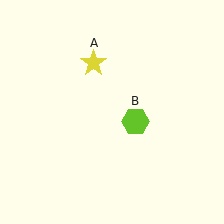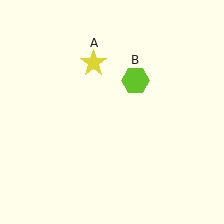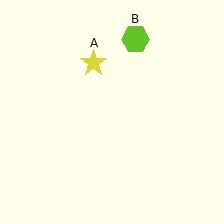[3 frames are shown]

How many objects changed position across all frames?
1 object changed position: lime hexagon (object B).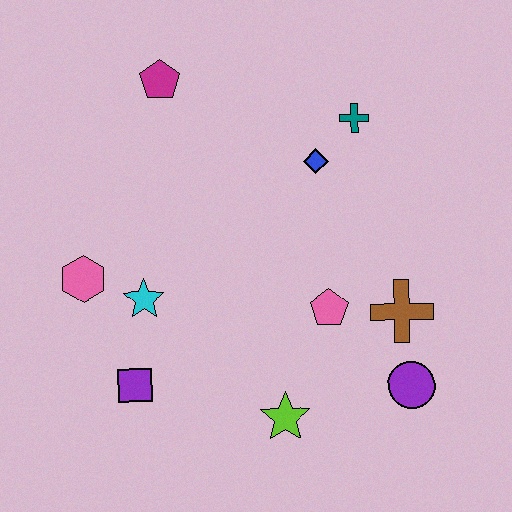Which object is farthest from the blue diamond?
The purple square is farthest from the blue diamond.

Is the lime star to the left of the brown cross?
Yes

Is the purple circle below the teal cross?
Yes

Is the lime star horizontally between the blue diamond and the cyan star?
Yes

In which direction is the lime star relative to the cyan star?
The lime star is to the right of the cyan star.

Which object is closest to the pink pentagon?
The brown cross is closest to the pink pentagon.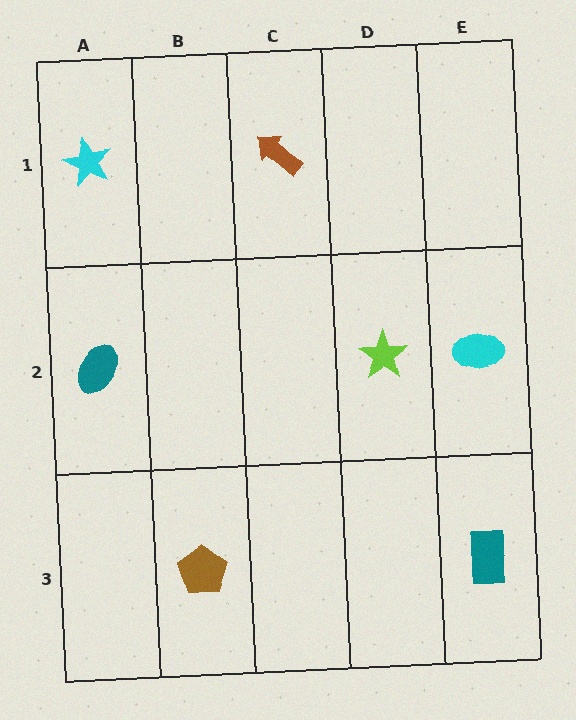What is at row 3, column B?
A brown pentagon.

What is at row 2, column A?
A teal ellipse.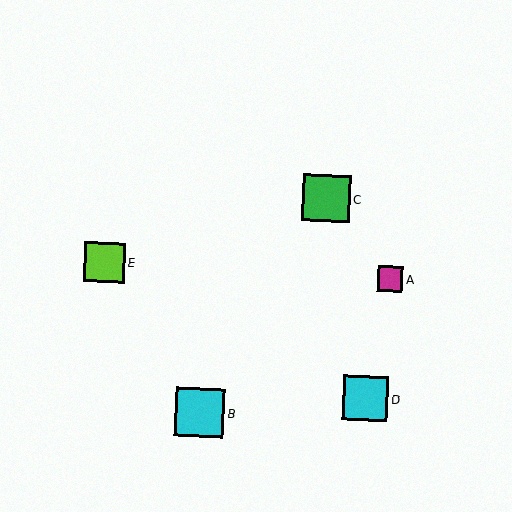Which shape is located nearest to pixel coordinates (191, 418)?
The cyan square (labeled B) at (200, 413) is nearest to that location.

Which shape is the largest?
The cyan square (labeled B) is the largest.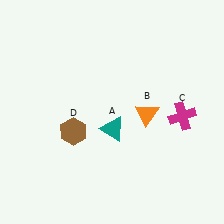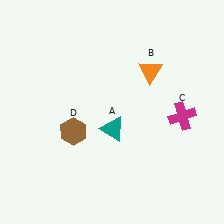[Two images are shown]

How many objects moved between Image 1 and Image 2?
1 object moved between the two images.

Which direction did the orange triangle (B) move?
The orange triangle (B) moved up.